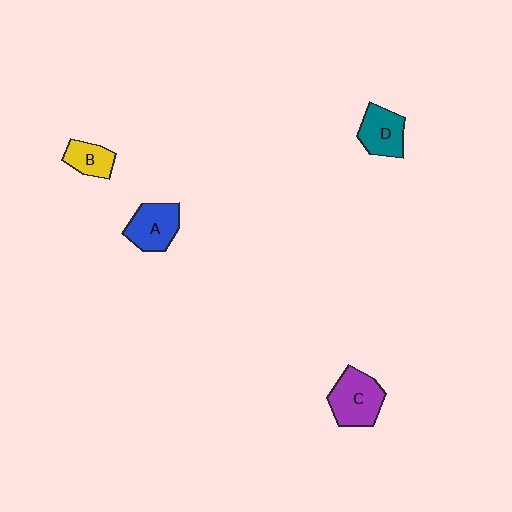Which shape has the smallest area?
Shape B (yellow).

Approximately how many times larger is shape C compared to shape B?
Approximately 1.7 times.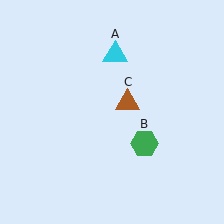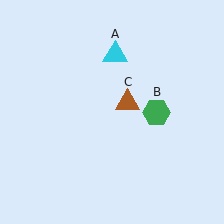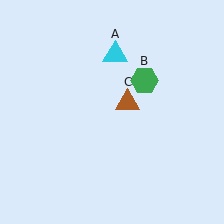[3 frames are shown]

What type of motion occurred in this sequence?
The green hexagon (object B) rotated counterclockwise around the center of the scene.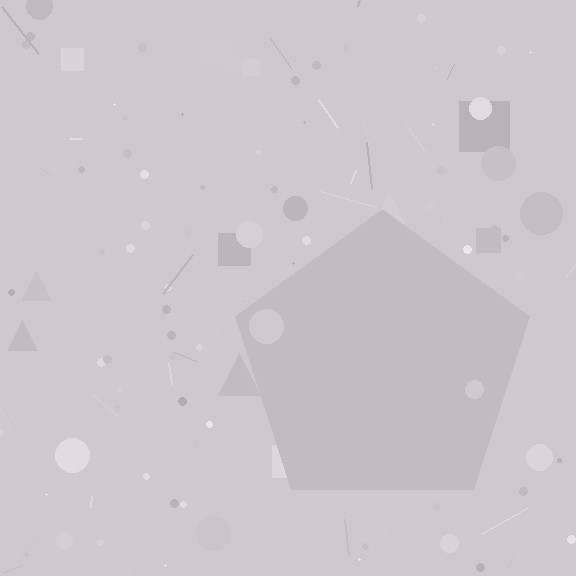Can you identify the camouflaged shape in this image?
The camouflaged shape is a pentagon.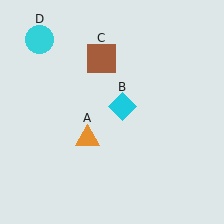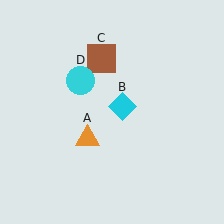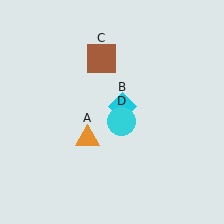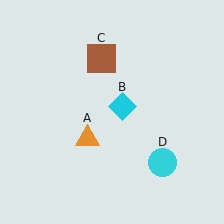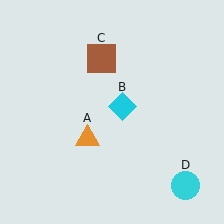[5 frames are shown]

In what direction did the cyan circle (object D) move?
The cyan circle (object D) moved down and to the right.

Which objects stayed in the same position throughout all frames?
Orange triangle (object A) and cyan diamond (object B) and brown square (object C) remained stationary.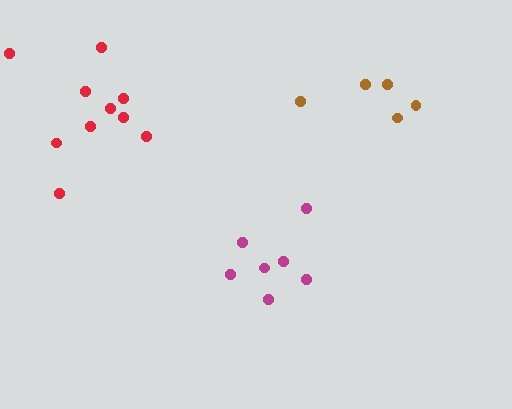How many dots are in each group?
Group 1: 10 dots, Group 2: 7 dots, Group 3: 5 dots (22 total).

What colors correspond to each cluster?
The clusters are colored: red, magenta, brown.